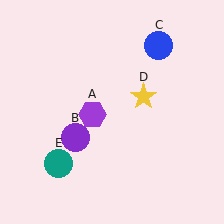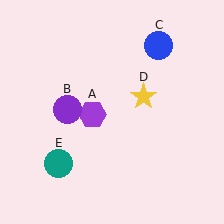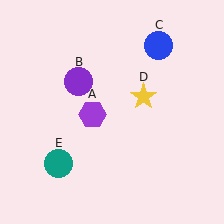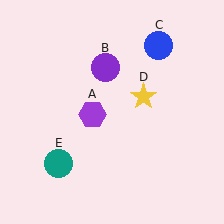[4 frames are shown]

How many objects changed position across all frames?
1 object changed position: purple circle (object B).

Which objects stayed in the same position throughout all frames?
Purple hexagon (object A) and blue circle (object C) and yellow star (object D) and teal circle (object E) remained stationary.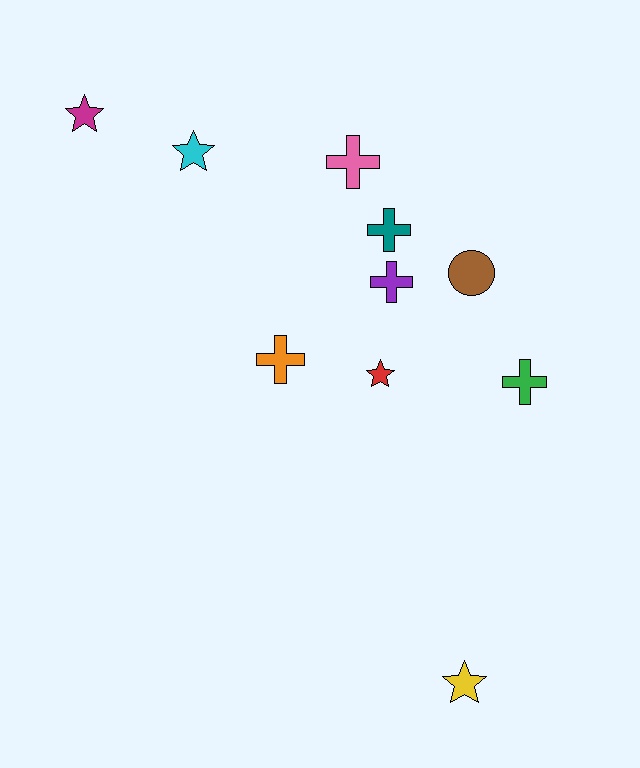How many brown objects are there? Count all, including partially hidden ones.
There is 1 brown object.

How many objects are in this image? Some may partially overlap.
There are 10 objects.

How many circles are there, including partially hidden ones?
There is 1 circle.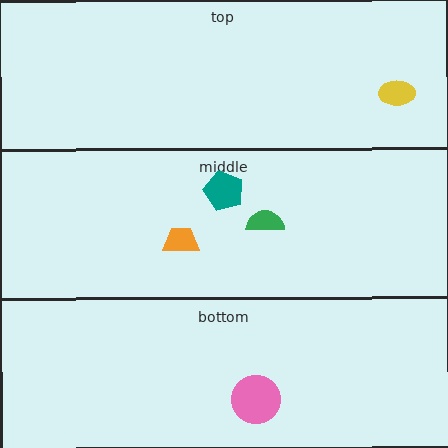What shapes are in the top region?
The yellow ellipse.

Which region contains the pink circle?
The bottom region.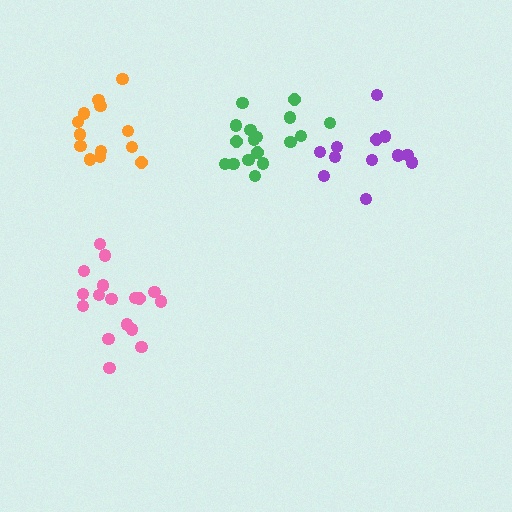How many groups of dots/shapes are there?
There are 4 groups.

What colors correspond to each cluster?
The clusters are colored: orange, pink, green, purple.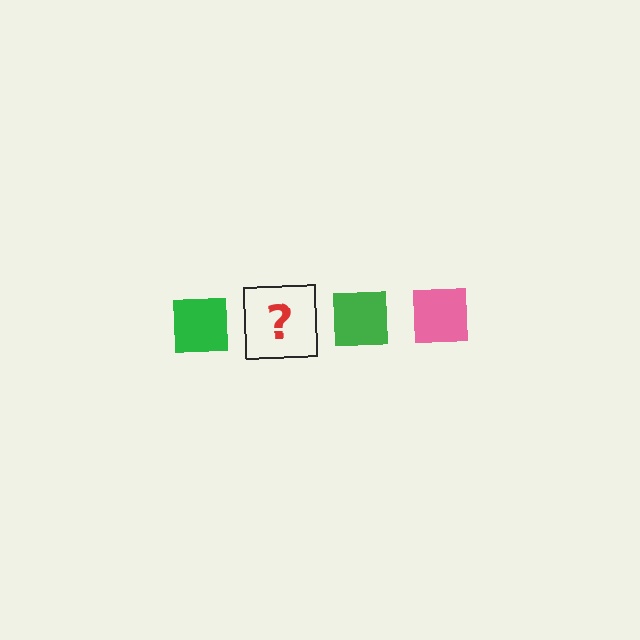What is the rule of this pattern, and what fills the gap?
The rule is that the pattern cycles through green, pink squares. The gap should be filled with a pink square.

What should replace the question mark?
The question mark should be replaced with a pink square.